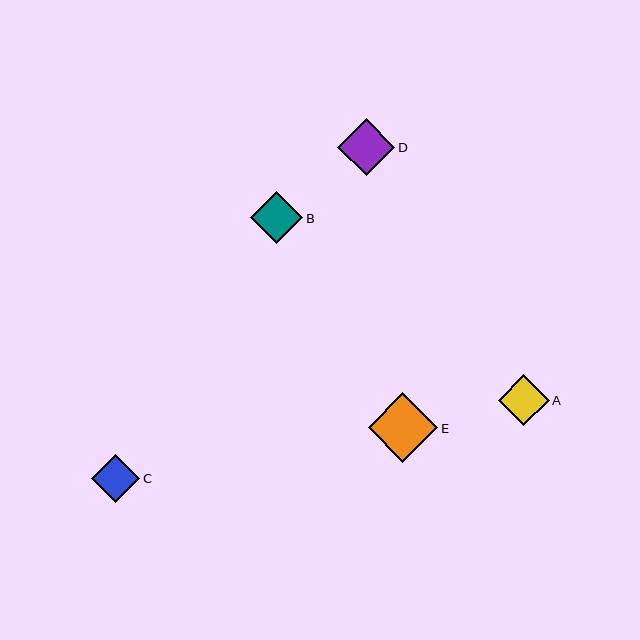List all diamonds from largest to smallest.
From largest to smallest: E, D, B, A, C.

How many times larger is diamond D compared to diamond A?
Diamond D is approximately 1.1 times the size of diamond A.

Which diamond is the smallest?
Diamond C is the smallest with a size of approximately 48 pixels.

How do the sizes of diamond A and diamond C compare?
Diamond A and diamond C are approximately the same size.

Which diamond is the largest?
Diamond E is the largest with a size of approximately 70 pixels.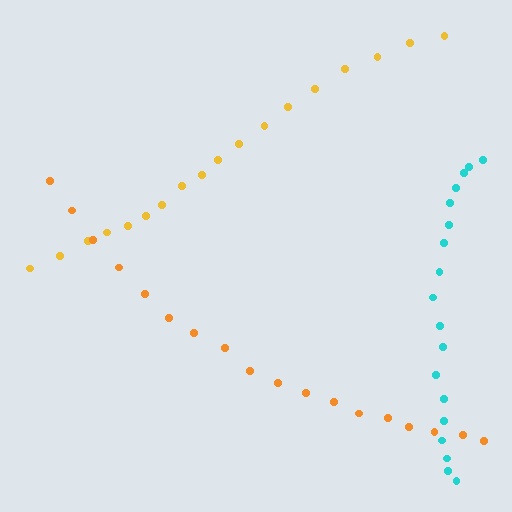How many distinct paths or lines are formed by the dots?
There are 3 distinct paths.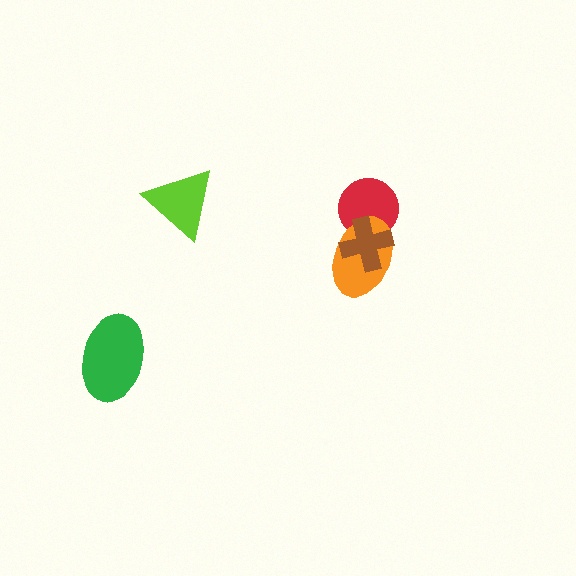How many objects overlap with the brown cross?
2 objects overlap with the brown cross.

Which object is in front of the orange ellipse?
The brown cross is in front of the orange ellipse.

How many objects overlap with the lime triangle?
0 objects overlap with the lime triangle.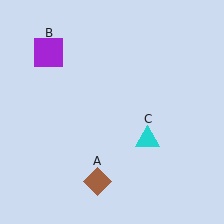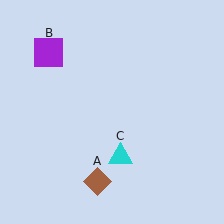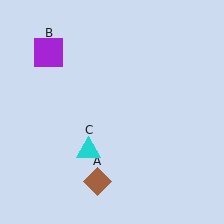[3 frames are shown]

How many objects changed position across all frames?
1 object changed position: cyan triangle (object C).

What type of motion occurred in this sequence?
The cyan triangle (object C) rotated clockwise around the center of the scene.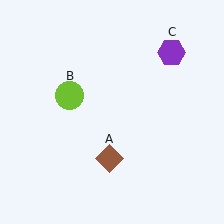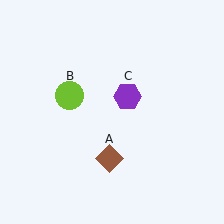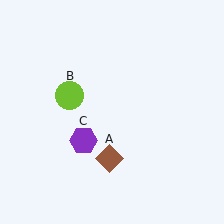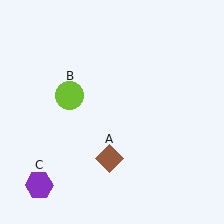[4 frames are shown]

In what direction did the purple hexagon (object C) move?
The purple hexagon (object C) moved down and to the left.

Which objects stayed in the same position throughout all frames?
Brown diamond (object A) and lime circle (object B) remained stationary.